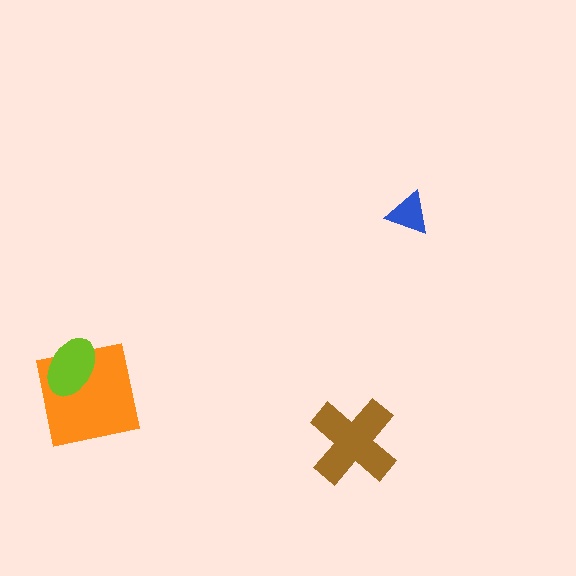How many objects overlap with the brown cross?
0 objects overlap with the brown cross.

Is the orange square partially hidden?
Yes, it is partially covered by another shape.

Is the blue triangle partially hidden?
No, no other shape covers it.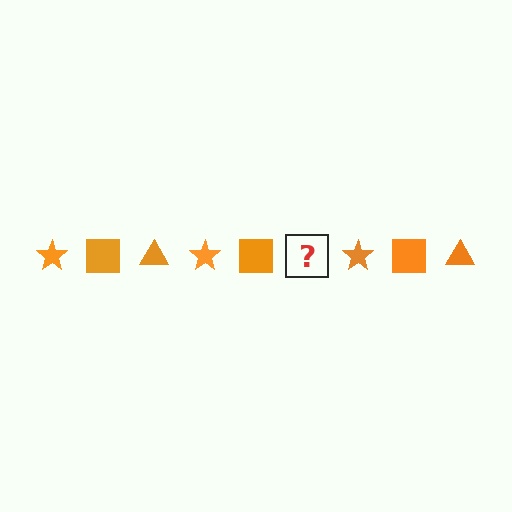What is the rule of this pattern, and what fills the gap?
The rule is that the pattern cycles through star, square, triangle shapes in orange. The gap should be filled with an orange triangle.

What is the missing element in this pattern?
The missing element is an orange triangle.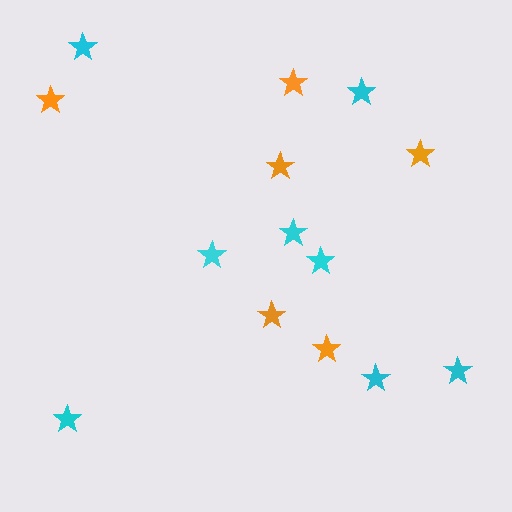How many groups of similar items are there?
There are 2 groups: one group of orange stars (6) and one group of cyan stars (8).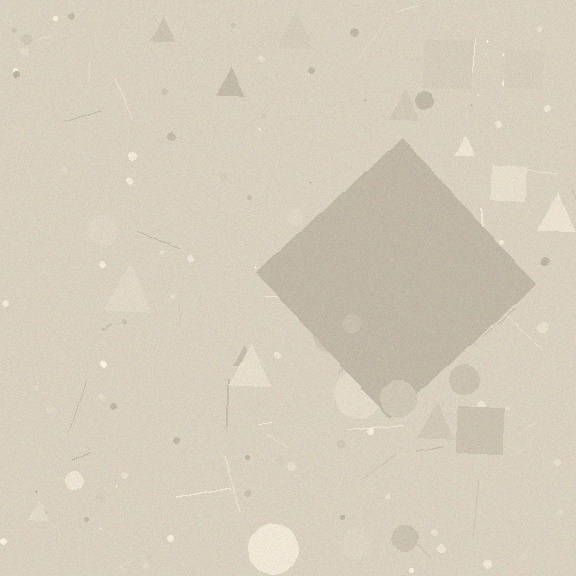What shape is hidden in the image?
A diamond is hidden in the image.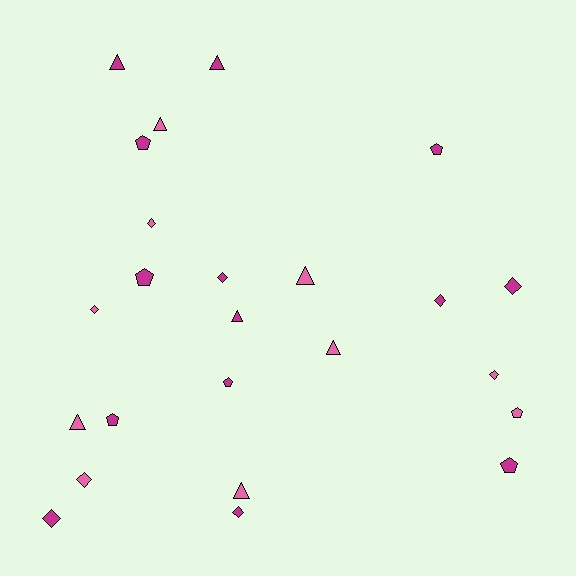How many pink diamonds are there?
There are 4 pink diamonds.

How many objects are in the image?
There are 24 objects.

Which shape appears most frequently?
Diamond, with 9 objects.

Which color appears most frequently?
Magenta, with 14 objects.